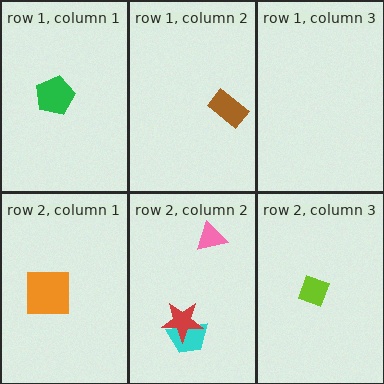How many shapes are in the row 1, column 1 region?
1.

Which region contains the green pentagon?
The row 1, column 1 region.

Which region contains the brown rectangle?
The row 1, column 2 region.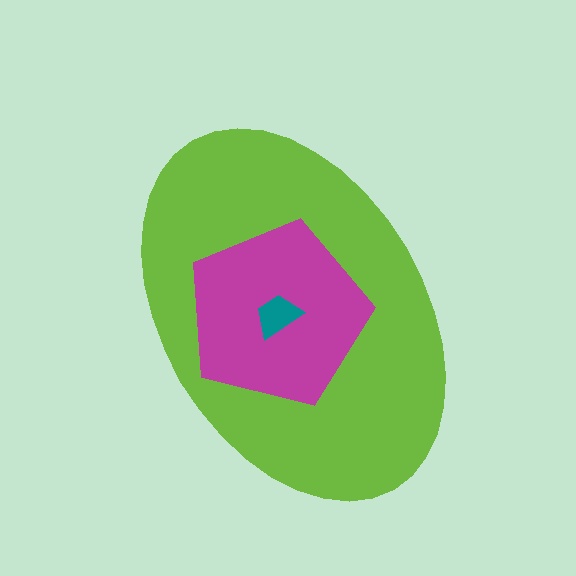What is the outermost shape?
The lime ellipse.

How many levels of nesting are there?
3.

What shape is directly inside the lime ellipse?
The magenta pentagon.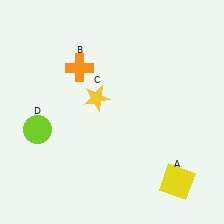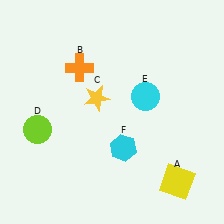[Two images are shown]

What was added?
A cyan circle (E), a cyan hexagon (F) were added in Image 2.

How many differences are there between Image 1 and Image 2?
There are 2 differences between the two images.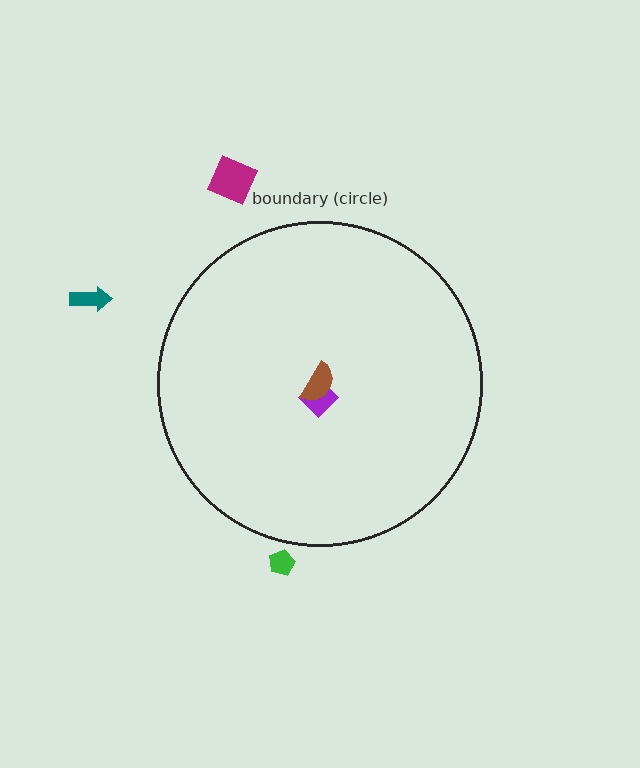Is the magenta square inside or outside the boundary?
Outside.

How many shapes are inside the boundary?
2 inside, 3 outside.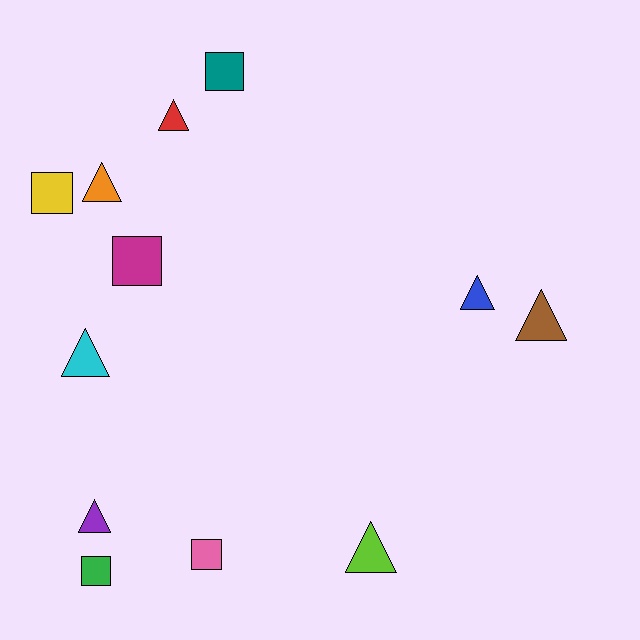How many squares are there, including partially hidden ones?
There are 5 squares.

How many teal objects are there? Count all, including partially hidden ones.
There is 1 teal object.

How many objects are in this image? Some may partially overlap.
There are 12 objects.